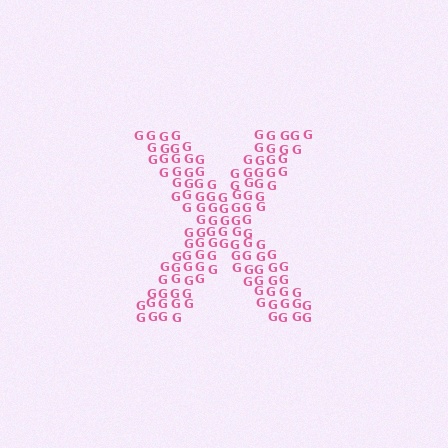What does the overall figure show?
The overall figure shows the letter X.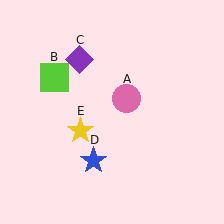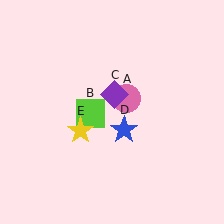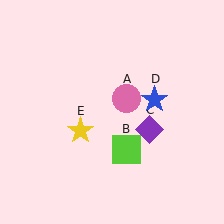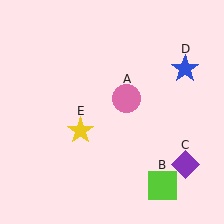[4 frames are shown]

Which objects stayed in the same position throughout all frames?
Pink circle (object A) and yellow star (object E) remained stationary.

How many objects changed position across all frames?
3 objects changed position: lime square (object B), purple diamond (object C), blue star (object D).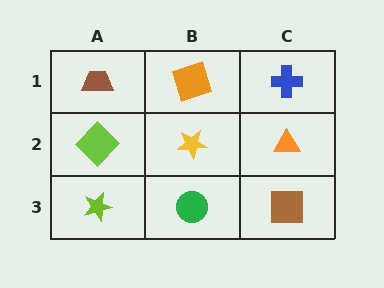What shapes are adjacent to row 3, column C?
An orange triangle (row 2, column C), a green circle (row 3, column B).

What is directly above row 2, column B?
An orange square.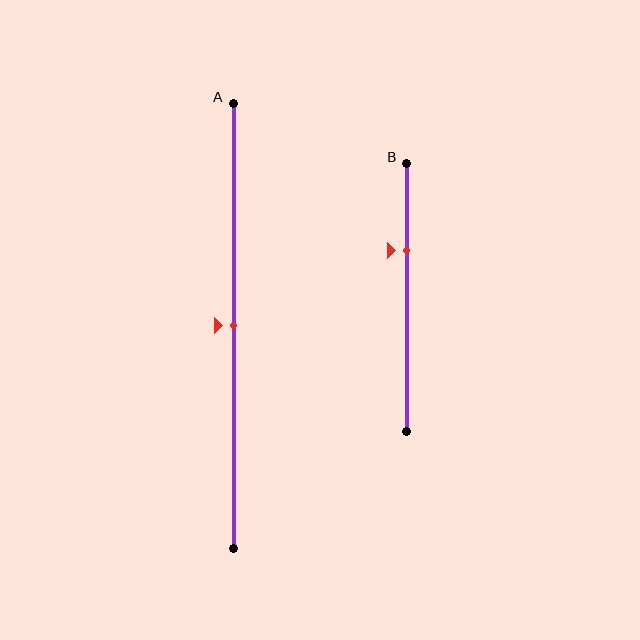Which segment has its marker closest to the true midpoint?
Segment A has its marker closest to the true midpoint.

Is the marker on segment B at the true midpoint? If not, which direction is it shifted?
No, the marker on segment B is shifted upward by about 18% of the segment length.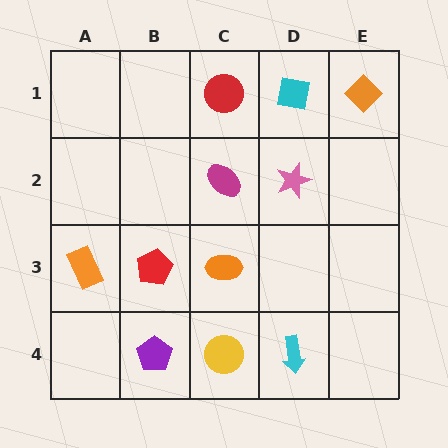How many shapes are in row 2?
2 shapes.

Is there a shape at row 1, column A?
No, that cell is empty.